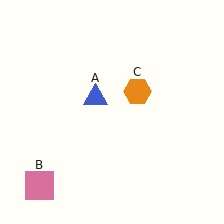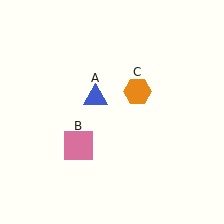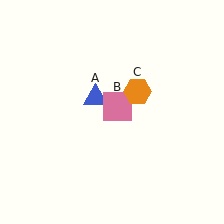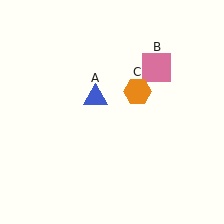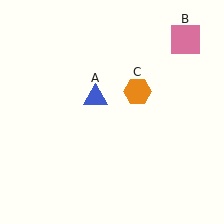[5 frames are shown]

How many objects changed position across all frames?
1 object changed position: pink square (object B).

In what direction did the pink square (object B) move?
The pink square (object B) moved up and to the right.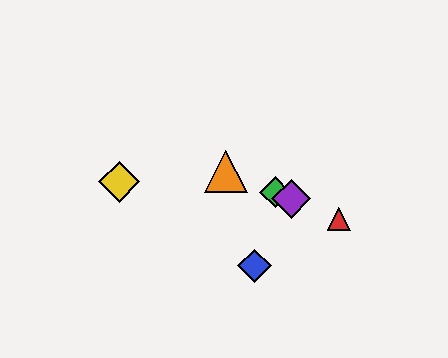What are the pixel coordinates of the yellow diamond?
The yellow diamond is at (119, 182).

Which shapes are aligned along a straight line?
The red triangle, the green diamond, the purple diamond, the orange triangle are aligned along a straight line.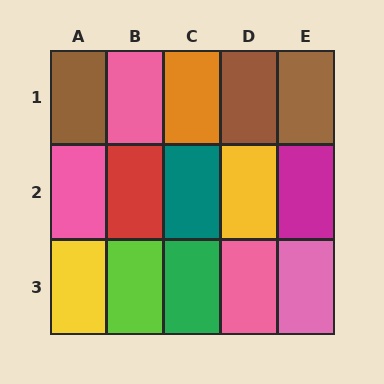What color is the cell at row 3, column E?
Pink.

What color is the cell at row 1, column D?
Brown.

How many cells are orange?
1 cell is orange.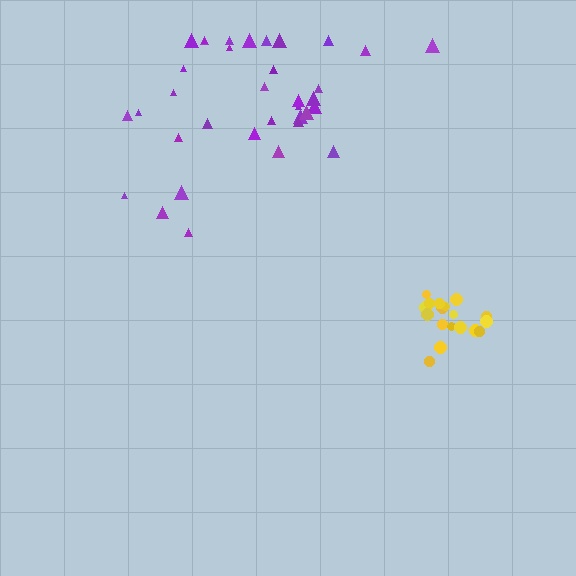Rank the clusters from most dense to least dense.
yellow, purple.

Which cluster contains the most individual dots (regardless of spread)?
Purple (35).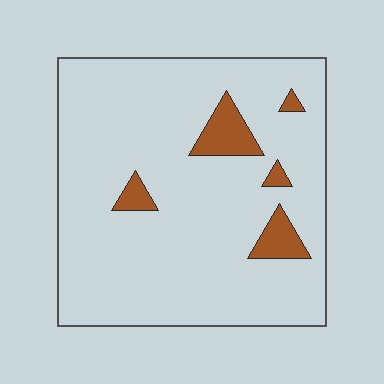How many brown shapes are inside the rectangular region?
5.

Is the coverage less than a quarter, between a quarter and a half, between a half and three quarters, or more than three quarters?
Less than a quarter.